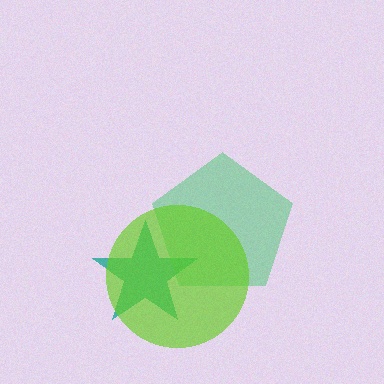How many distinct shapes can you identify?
There are 3 distinct shapes: a teal star, a green pentagon, a lime circle.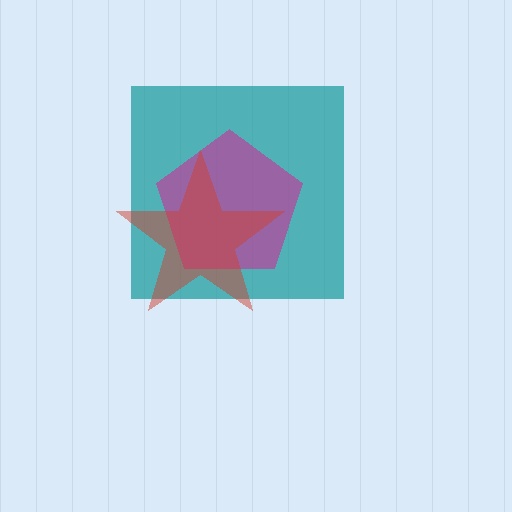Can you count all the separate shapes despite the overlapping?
Yes, there are 3 separate shapes.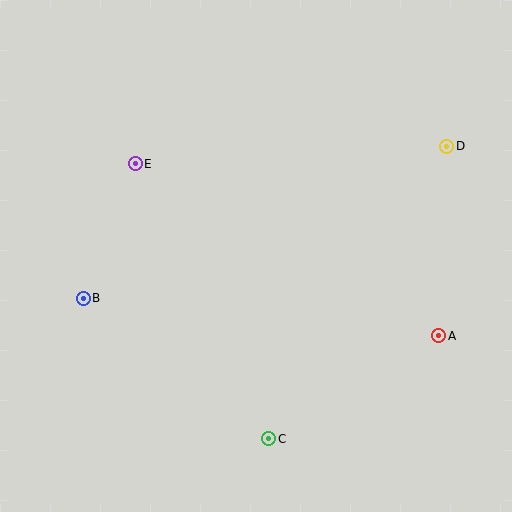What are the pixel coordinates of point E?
Point E is at (135, 164).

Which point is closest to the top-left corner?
Point E is closest to the top-left corner.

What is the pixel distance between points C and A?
The distance between C and A is 199 pixels.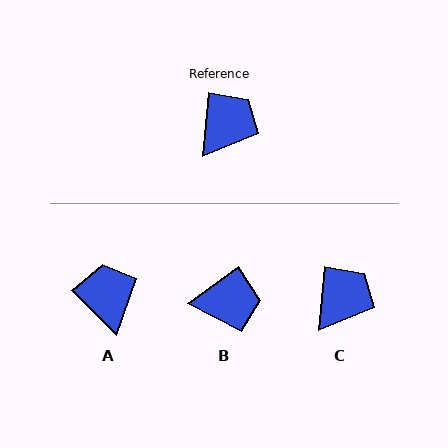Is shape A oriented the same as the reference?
No, it is off by about 50 degrees.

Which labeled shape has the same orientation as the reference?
C.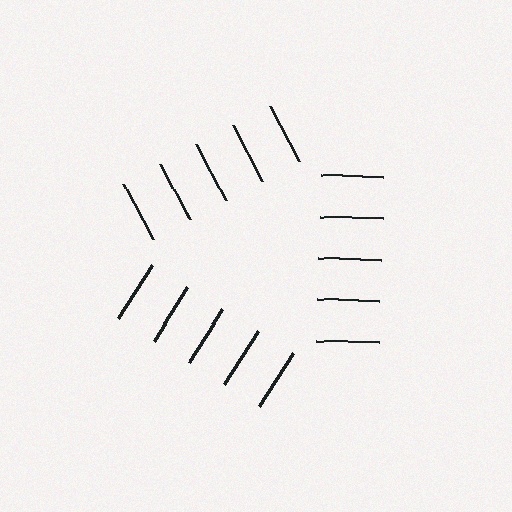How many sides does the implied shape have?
3 sides — the line-ends trace a triangle.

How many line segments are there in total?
15 — 5 along each of the 3 edges.